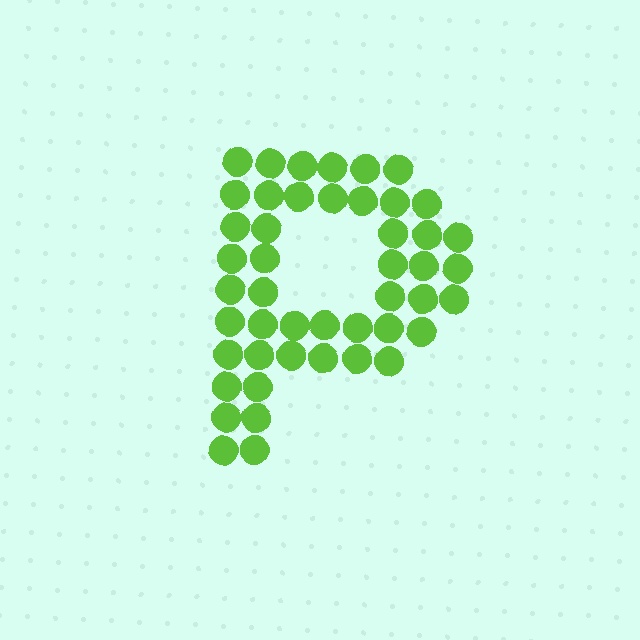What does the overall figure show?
The overall figure shows the letter P.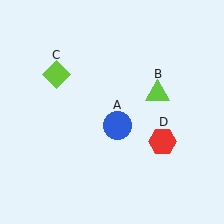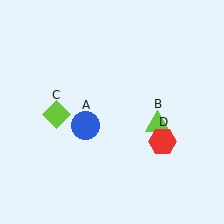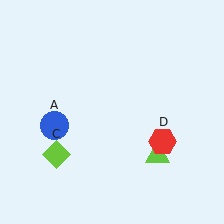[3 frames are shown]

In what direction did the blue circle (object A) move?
The blue circle (object A) moved left.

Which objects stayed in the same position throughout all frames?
Red hexagon (object D) remained stationary.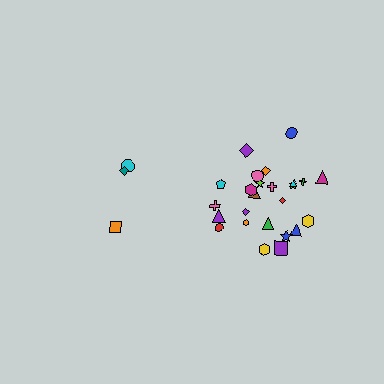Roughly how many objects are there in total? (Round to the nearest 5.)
Roughly 30 objects in total.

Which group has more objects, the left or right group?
The right group.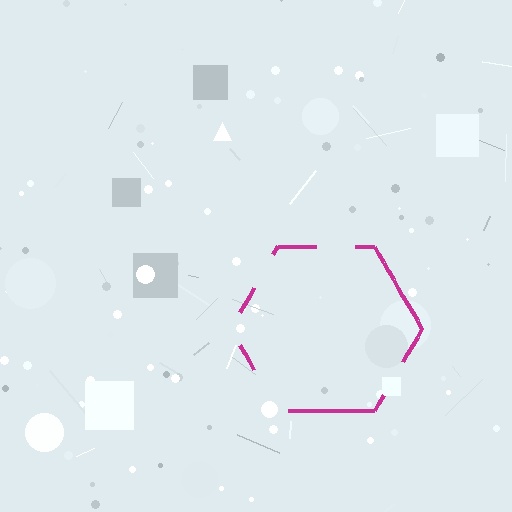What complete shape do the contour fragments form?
The contour fragments form a hexagon.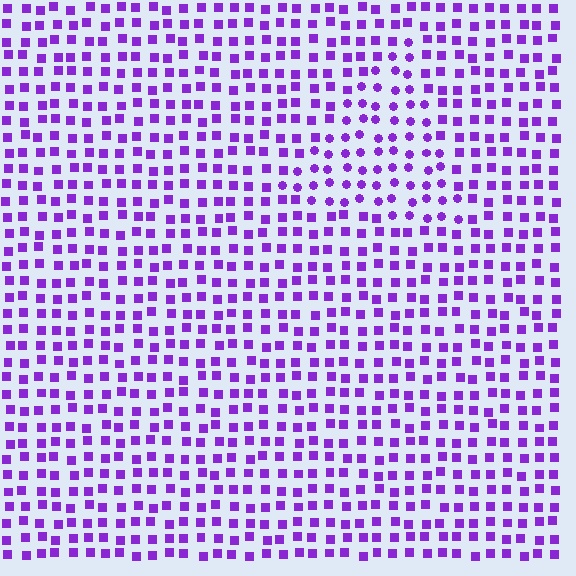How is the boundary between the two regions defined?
The boundary is defined by a change in element shape: circles inside vs. squares outside. All elements share the same color and spacing.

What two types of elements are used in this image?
The image uses circles inside the triangle region and squares outside it.